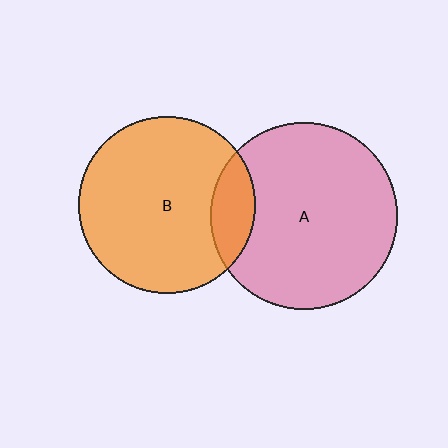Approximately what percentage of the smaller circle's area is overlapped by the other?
Approximately 15%.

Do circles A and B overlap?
Yes.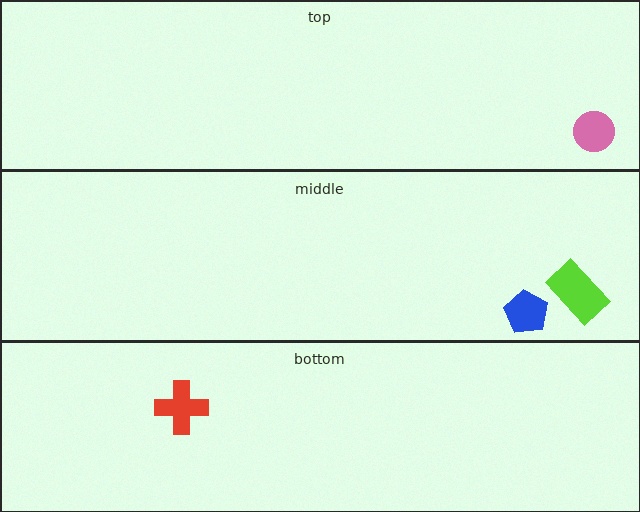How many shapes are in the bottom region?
1.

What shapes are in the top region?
The pink circle.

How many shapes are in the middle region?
2.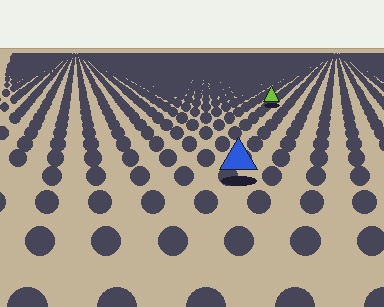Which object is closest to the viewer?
The blue triangle is closest. The texture marks near it are larger and more spread out.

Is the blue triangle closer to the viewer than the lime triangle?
Yes. The blue triangle is closer — you can tell from the texture gradient: the ground texture is coarser near it.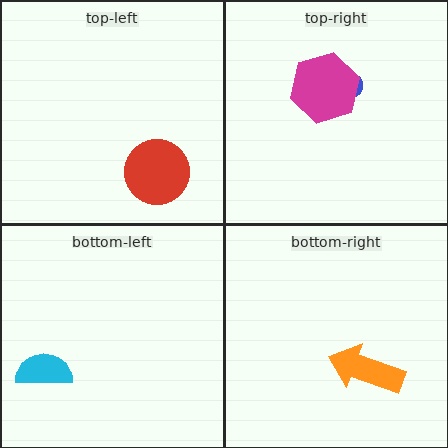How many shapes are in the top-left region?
1.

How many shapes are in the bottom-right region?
1.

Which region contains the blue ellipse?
The top-right region.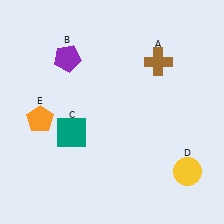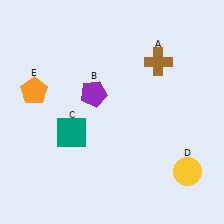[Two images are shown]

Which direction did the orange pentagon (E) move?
The orange pentagon (E) moved up.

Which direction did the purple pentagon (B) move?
The purple pentagon (B) moved down.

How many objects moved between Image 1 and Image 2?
2 objects moved between the two images.